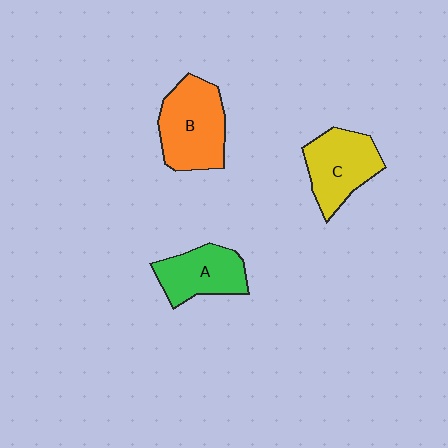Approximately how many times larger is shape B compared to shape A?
Approximately 1.3 times.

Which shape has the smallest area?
Shape A (green).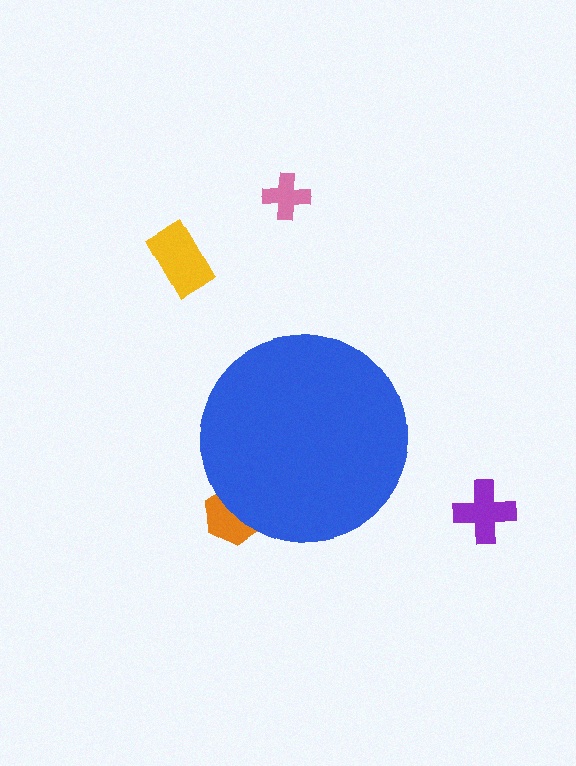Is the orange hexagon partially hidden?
Yes, the orange hexagon is partially hidden behind the blue circle.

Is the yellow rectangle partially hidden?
No, the yellow rectangle is fully visible.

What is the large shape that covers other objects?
A blue circle.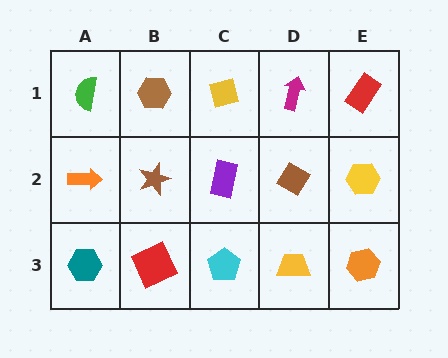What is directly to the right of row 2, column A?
A brown star.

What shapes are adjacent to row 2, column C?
A yellow square (row 1, column C), a cyan pentagon (row 3, column C), a brown star (row 2, column B), a brown diamond (row 2, column D).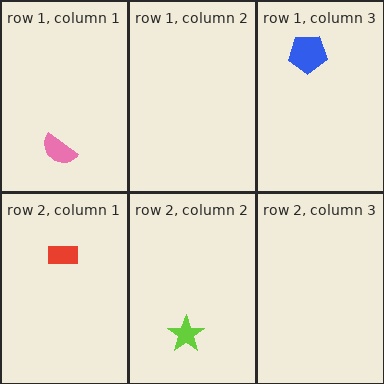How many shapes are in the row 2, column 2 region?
1.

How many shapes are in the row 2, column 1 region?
1.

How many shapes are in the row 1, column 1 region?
1.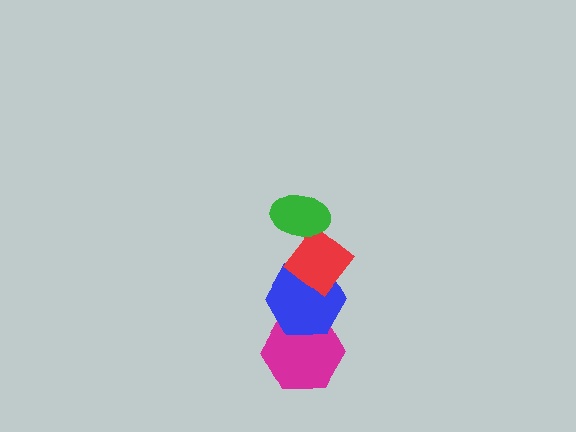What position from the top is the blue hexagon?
The blue hexagon is 3rd from the top.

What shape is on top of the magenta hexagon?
The blue hexagon is on top of the magenta hexagon.